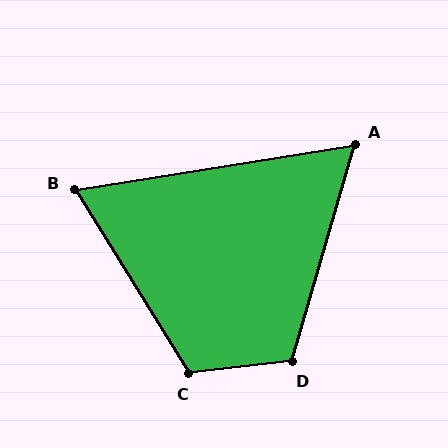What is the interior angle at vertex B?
Approximately 67 degrees (acute).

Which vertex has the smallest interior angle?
A, at approximately 65 degrees.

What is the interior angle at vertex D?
Approximately 113 degrees (obtuse).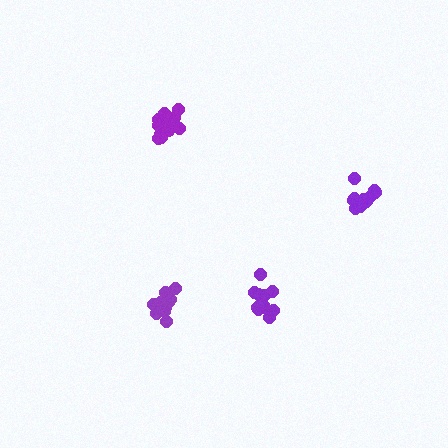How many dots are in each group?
Group 1: 12 dots, Group 2: 12 dots, Group 3: 14 dots, Group 4: 11 dots (49 total).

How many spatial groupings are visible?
There are 4 spatial groupings.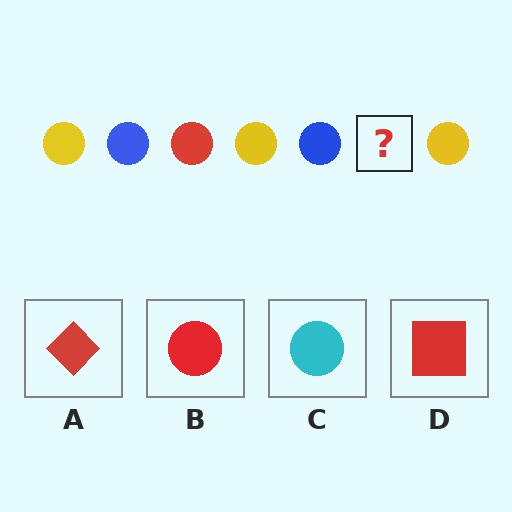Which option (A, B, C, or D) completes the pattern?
B.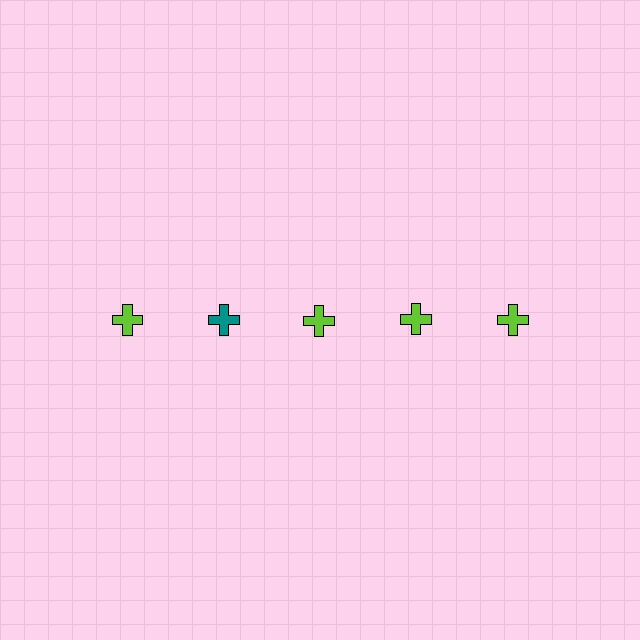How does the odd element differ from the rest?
It has a different color: teal instead of lime.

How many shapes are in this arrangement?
There are 5 shapes arranged in a grid pattern.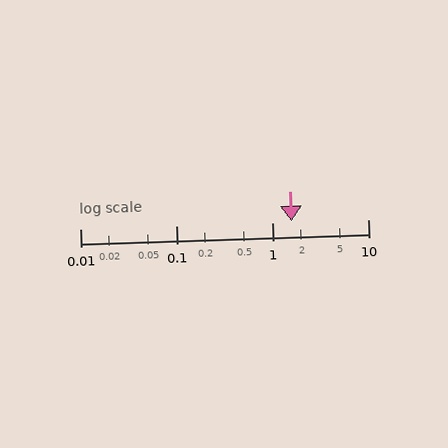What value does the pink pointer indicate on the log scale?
The pointer indicates approximately 1.6.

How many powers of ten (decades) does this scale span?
The scale spans 3 decades, from 0.01 to 10.